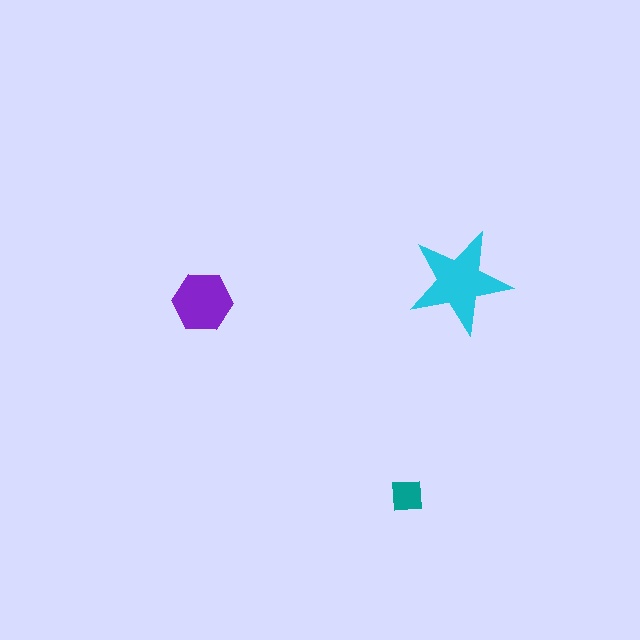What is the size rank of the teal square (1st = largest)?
3rd.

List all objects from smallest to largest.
The teal square, the purple hexagon, the cyan star.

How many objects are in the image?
There are 3 objects in the image.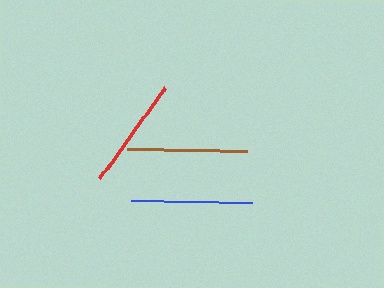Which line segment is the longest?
The blue line is the longest at approximately 121 pixels.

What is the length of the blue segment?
The blue segment is approximately 121 pixels long.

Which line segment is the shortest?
The red line is the shortest at approximately 113 pixels.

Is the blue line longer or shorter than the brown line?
The blue line is longer than the brown line.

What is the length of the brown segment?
The brown segment is approximately 120 pixels long.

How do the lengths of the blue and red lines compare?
The blue and red lines are approximately the same length.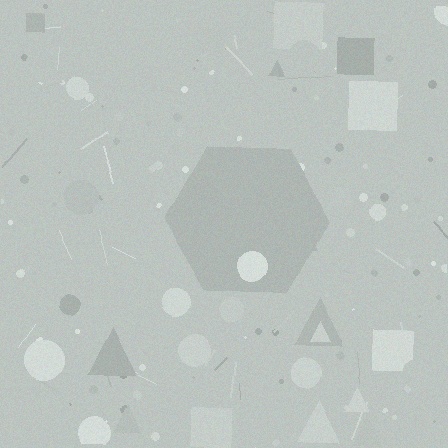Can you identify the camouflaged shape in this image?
The camouflaged shape is a hexagon.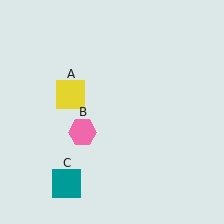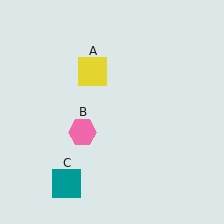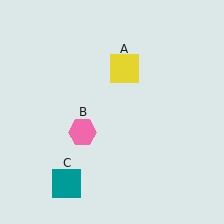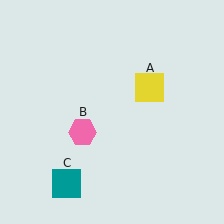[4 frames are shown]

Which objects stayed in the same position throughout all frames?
Pink hexagon (object B) and teal square (object C) remained stationary.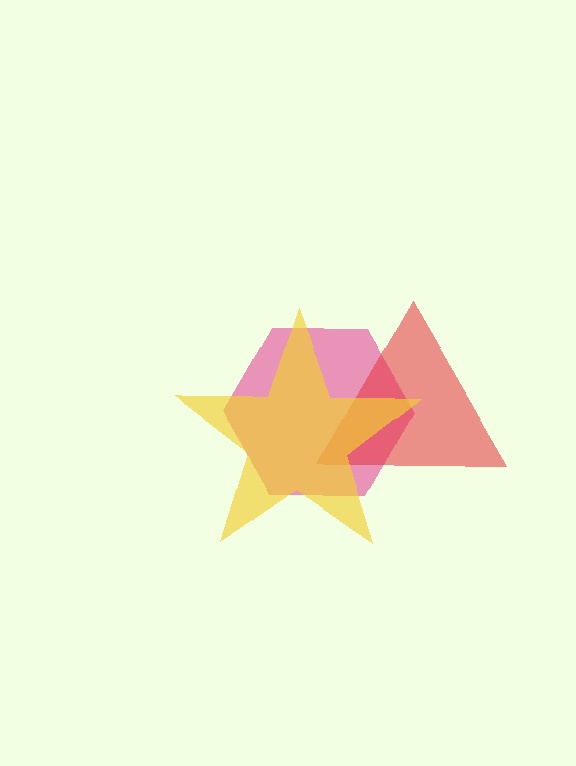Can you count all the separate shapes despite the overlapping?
Yes, there are 3 separate shapes.